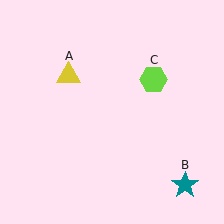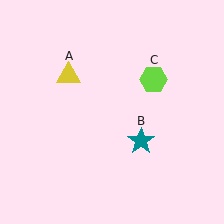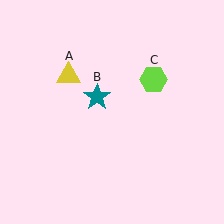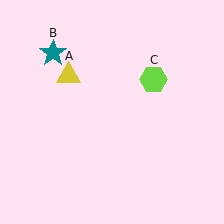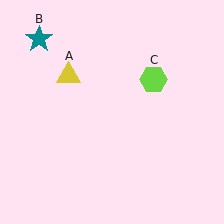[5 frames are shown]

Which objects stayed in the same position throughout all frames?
Yellow triangle (object A) and lime hexagon (object C) remained stationary.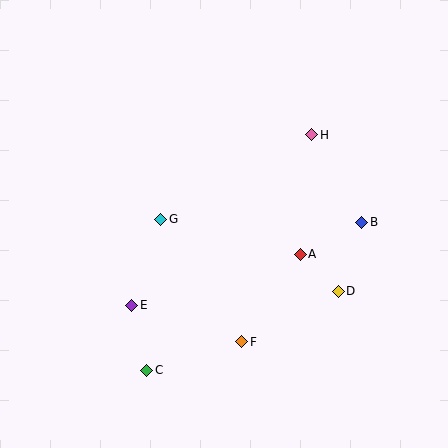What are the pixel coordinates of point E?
Point E is at (132, 305).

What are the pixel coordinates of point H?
Point H is at (312, 135).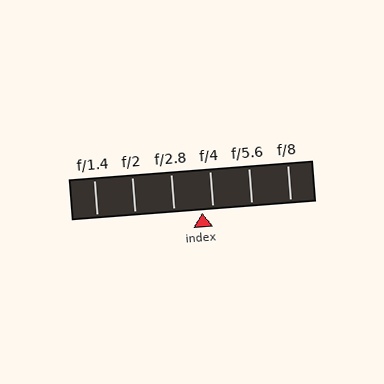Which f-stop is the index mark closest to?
The index mark is closest to f/4.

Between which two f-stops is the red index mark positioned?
The index mark is between f/2.8 and f/4.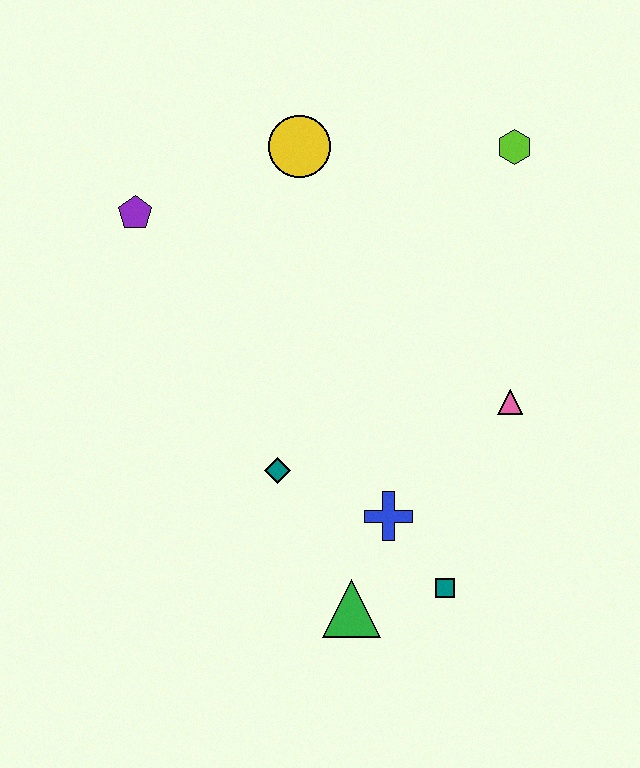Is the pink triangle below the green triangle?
No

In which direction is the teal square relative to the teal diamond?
The teal square is to the right of the teal diamond.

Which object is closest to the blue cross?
The teal square is closest to the blue cross.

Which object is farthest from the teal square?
The purple pentagon is farthest from the teal square.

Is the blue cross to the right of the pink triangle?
No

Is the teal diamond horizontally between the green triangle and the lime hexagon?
No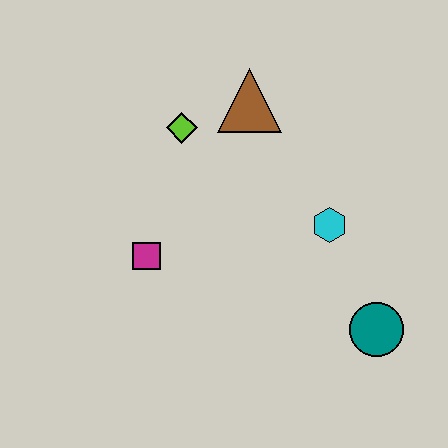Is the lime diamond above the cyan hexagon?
Yes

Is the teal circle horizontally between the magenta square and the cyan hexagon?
No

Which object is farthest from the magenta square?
The teal circle is farthest from the magenta square.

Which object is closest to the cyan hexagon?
The teal circle is closest to the cyan hexagon.